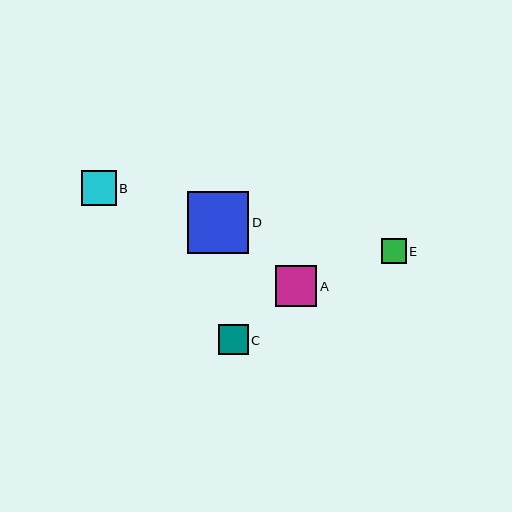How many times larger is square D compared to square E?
Square D is approximately 2.4 times the size of square E.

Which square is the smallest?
Square E is the smallest with a size of approximately 25 pixels.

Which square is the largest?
Square D is the largest with a size of approximately 61 pixels.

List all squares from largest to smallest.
From largest to smallest: D, A, B, C, E.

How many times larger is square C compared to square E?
Square C is approximately 1.2 times the size of square E.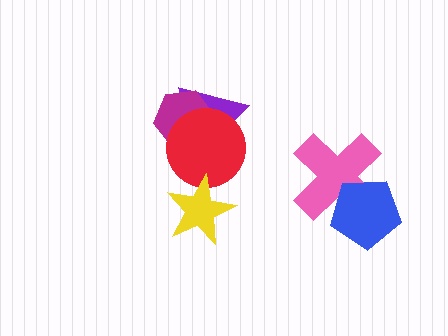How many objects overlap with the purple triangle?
2 objects overlap with the purple triangle.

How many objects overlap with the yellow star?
1 object overlaps with the yellow star.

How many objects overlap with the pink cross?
1 object overlaps with the pink cross.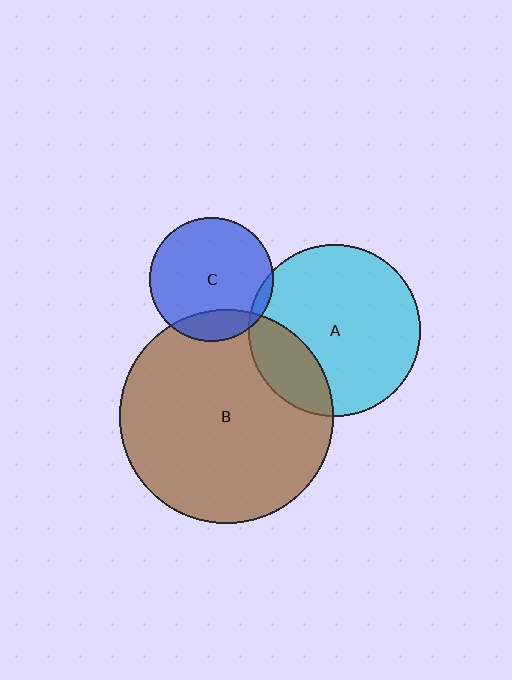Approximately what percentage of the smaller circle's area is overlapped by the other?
Approximately 15%.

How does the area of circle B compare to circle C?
Approximately 3.0 times.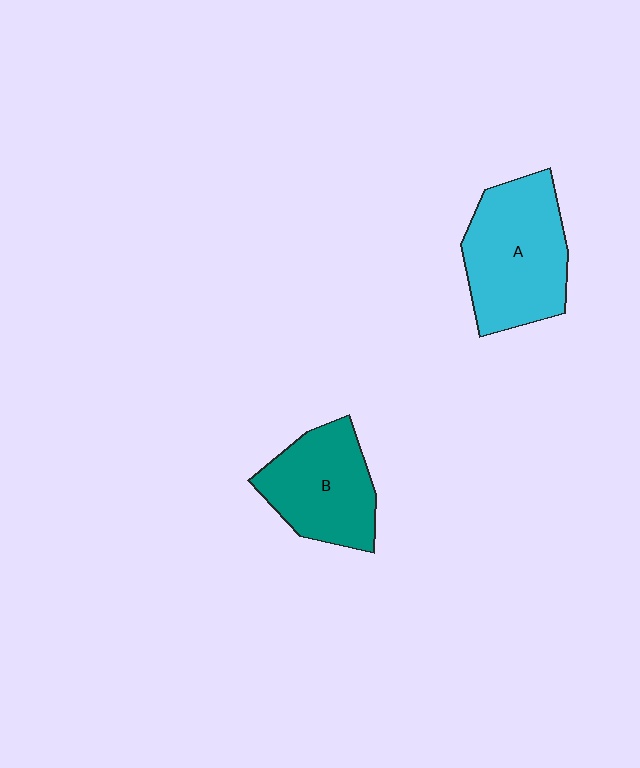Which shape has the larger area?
Shape A (cyan).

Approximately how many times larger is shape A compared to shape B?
Approximately 1.2 times.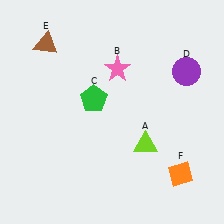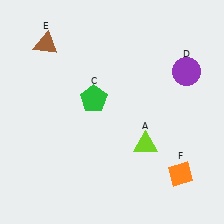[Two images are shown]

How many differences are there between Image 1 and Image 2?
There is 1 difference between the two images.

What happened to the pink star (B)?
The pink star (B) was removed in Image 2. It was in the top-right area of Image 1.